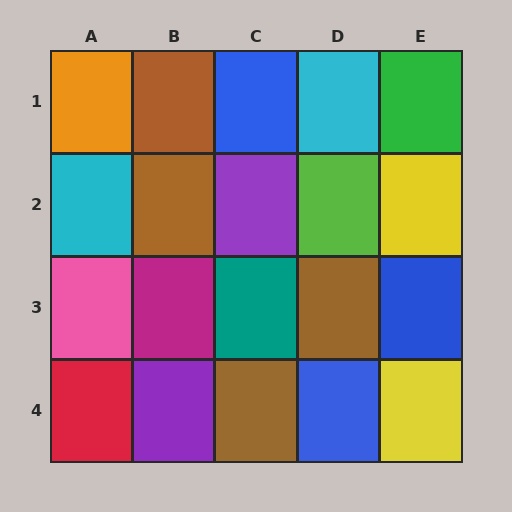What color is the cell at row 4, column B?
Purple.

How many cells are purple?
2 cells are purple.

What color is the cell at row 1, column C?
Blue.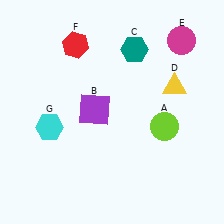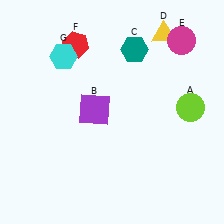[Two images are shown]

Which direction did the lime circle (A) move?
The lime circle (A) moved right.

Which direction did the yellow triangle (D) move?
The yellow triangle (D) moved up.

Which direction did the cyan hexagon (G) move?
The cyan hexagon (G) moved up.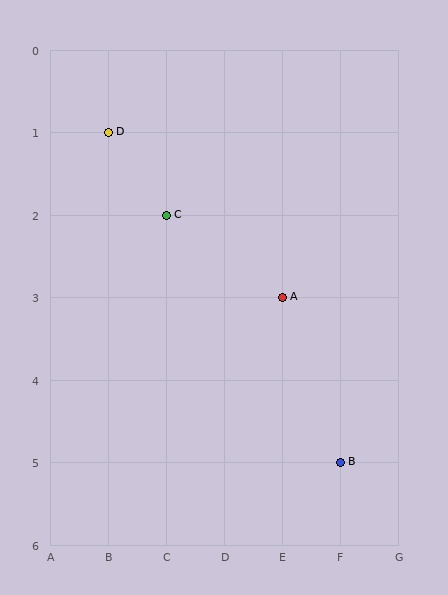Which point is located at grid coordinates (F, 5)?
Point B is at (F, 5).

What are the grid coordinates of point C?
Point C is at grid coordinates (C, 2).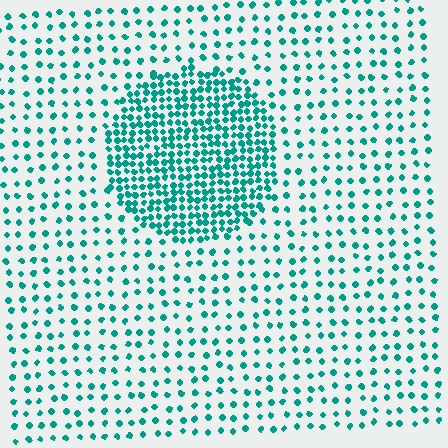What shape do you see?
I see a circle.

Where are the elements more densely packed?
The elements are more densely packed inside the circle boundary.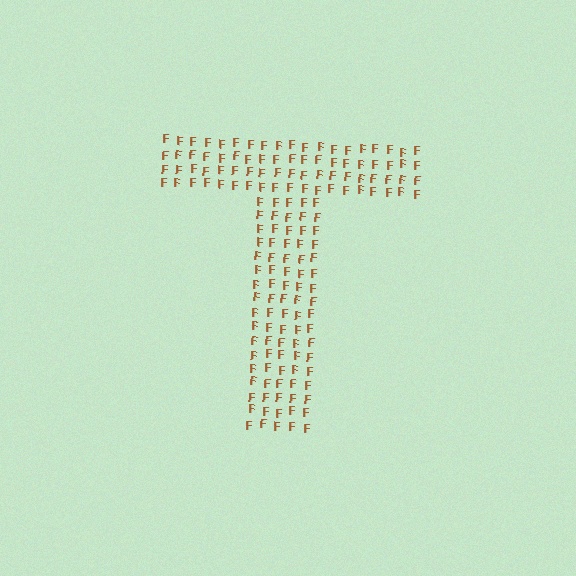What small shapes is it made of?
It is made of small letter F's.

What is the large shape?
The large shape is the letter T.